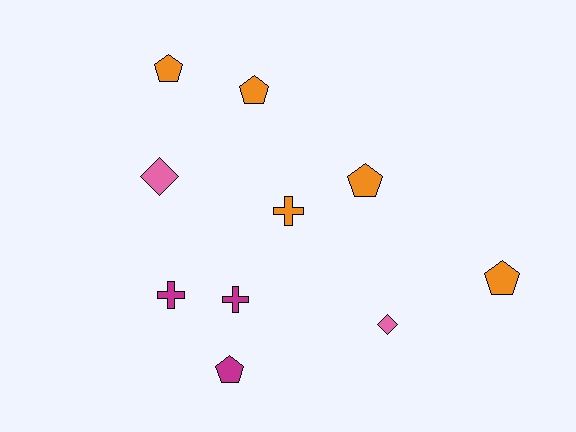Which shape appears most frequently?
Pentagon, with 5 objects.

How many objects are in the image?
There are 10 objects.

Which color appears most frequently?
Orange, with 5 objects.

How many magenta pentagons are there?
There is 1 magenta pentagon.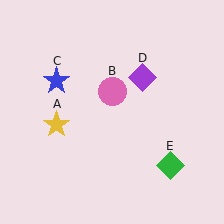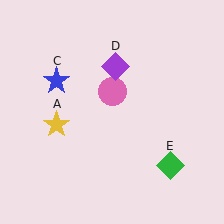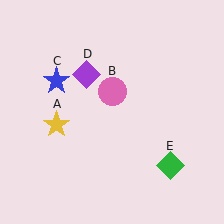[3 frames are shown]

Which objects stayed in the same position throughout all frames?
Yellow star (object A) and pink circle (object B) and blue star (object C) and green diamond (object E) remained stationary.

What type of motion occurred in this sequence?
The purple diamond (object D) rotated counterclockwise around the center of the scene.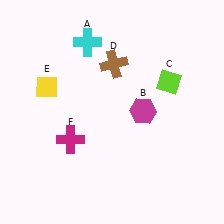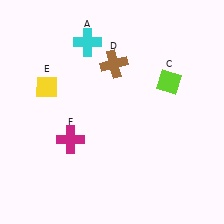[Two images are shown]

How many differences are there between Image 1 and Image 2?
There is 1 difference between the two images.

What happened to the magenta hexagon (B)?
The magenta hexagon (B) was removed in Image 2. It was in the top-right area of Image 1.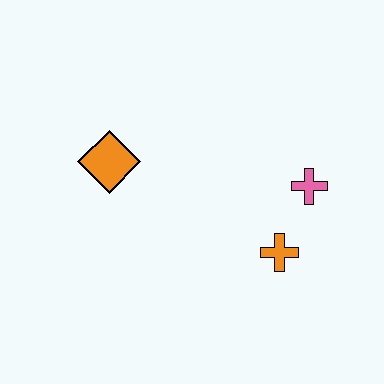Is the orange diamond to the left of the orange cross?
Yes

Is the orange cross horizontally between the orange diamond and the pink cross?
Yes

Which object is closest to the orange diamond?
The orange cross is closest to the orange diamond.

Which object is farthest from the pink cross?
The orange diamond is farthest from the pink cross.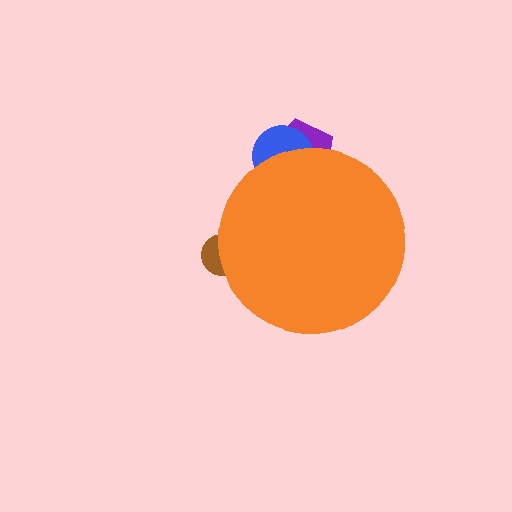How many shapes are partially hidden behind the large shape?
3 shapes are partially hidden.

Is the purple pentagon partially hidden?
Yes, the purple pentagon is partially hidden behind the orange circle.